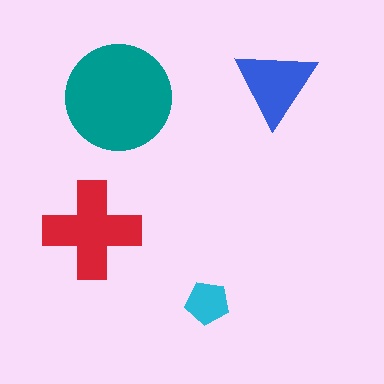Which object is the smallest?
The cyan pentagon.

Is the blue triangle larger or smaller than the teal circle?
Smaller.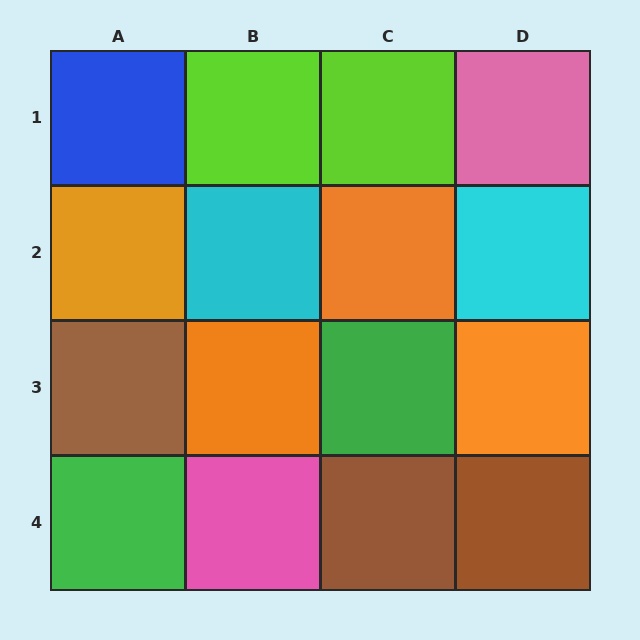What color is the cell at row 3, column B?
Orange.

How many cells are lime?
2 cells are lime.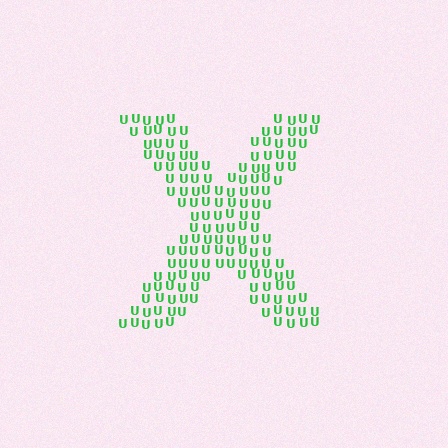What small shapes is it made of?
It is made of small letter U's.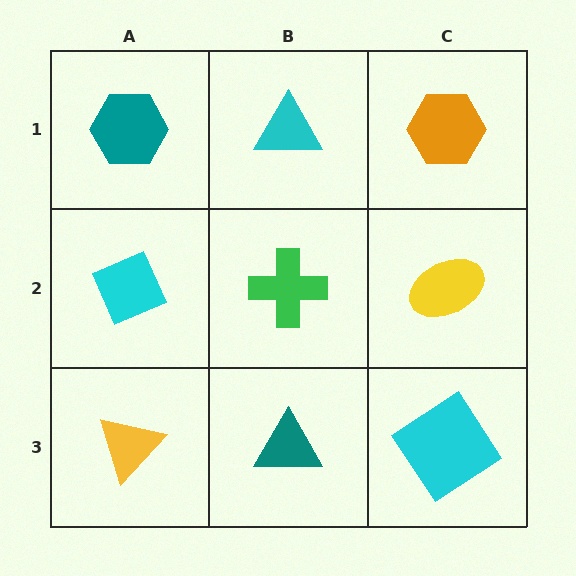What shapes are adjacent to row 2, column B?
A cyan triangle (row 1, column B), a teal triangle (row 3, column B), a cyan diamond (row 2, column A), a yellow ellipse (row 2, column C).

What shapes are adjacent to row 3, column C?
A yellow ellipse (row 2, column C), a teal triangle (row 3, column B).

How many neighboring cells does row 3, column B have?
3.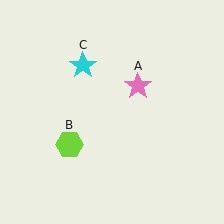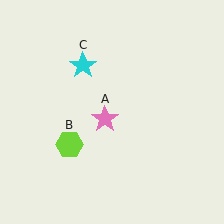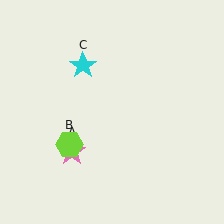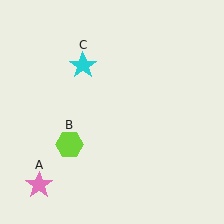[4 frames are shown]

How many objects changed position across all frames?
1 object changed position: pink star (object A).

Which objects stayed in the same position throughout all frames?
Lime hexagon (object B) and cyan star (object C) remained stationary.